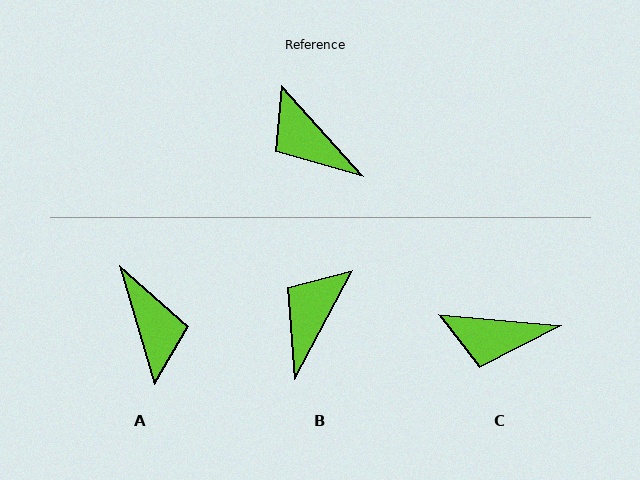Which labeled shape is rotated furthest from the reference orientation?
A, about 154 degrees away.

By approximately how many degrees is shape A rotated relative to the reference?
Approximately 154 degrees counter-clockwise.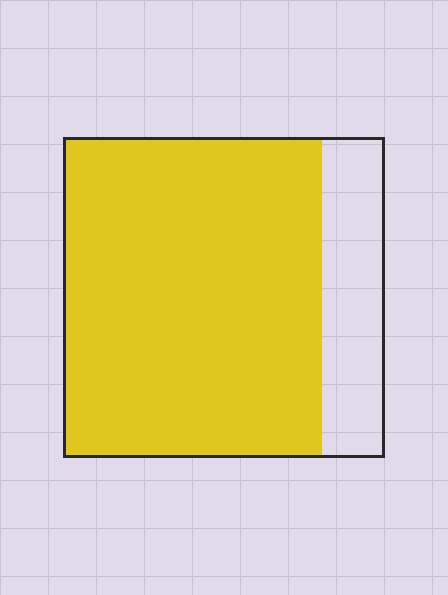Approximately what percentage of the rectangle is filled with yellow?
Approximately 80%.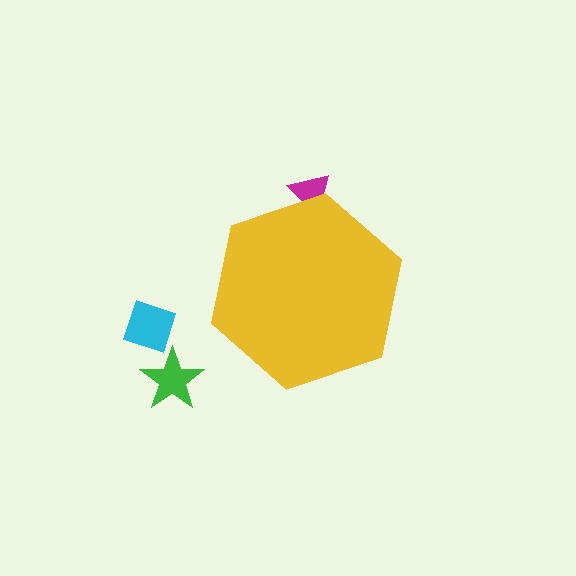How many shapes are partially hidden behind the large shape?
1 shape is partially hidden.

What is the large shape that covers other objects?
A yellow hexagon.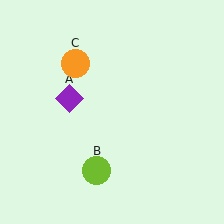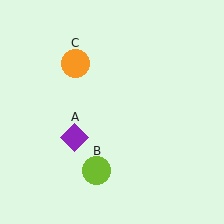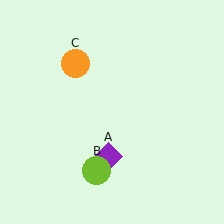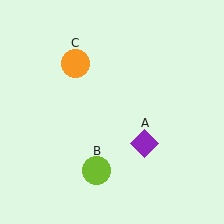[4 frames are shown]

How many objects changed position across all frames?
1 object changed position: purple diamond (object A).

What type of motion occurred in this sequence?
The purple diamond (object A) rotated counterclockwise around the center of the scene.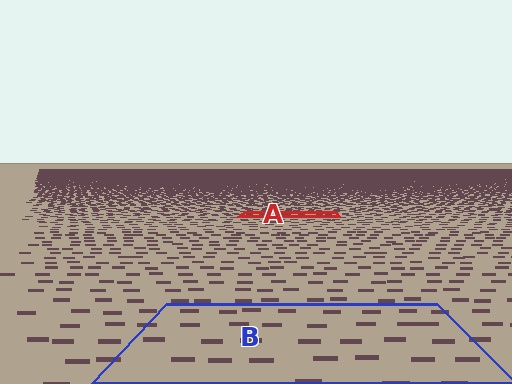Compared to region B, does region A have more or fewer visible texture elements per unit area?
Region A has more texture elements per unit area — they are packed more densely because it is farther away.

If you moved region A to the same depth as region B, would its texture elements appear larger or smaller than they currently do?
They would appear larger. At a closer depth, the same texture elements are projected at a bigger on-screen size.